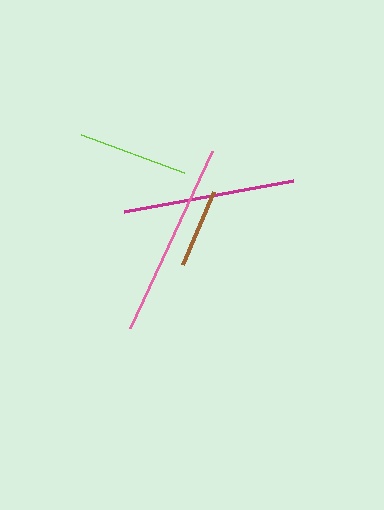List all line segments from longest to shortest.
From longest to shortest: pink, magenta, lime, brown.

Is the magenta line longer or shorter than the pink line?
The pink line is longer than the magenta line.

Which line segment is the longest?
The pink line is the longest at approximately 195 pixels.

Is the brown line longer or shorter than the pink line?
The pink line is longer than the brown line.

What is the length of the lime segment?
The lime segment is approximately 110 pixels long.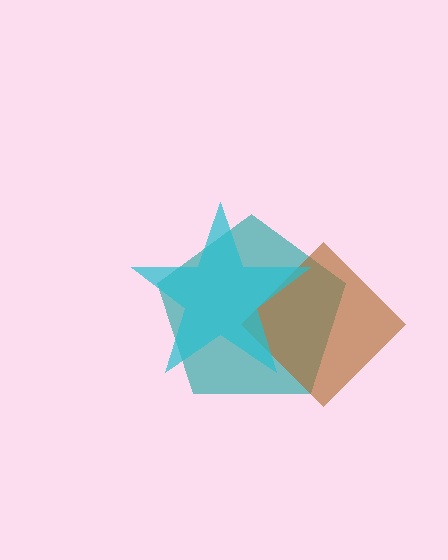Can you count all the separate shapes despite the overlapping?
Yes, there are 3 separate shapes.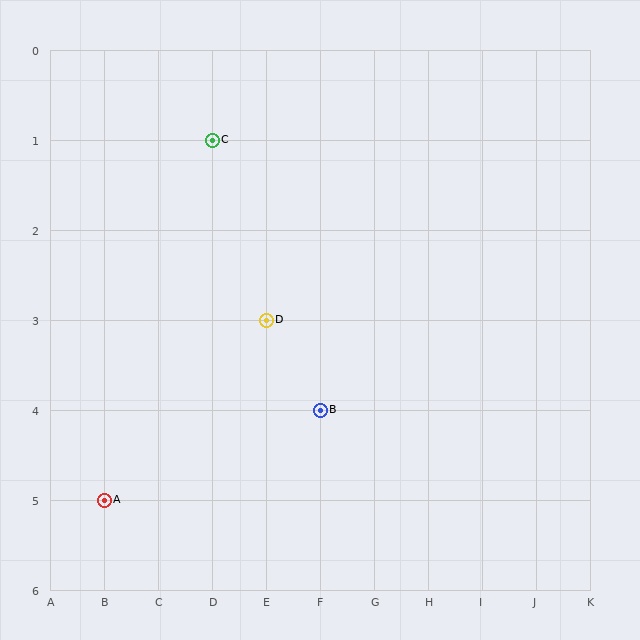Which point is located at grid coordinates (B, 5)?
Point A is at (B, 5).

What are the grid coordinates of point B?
Point B is at grid coordinates (F, 4).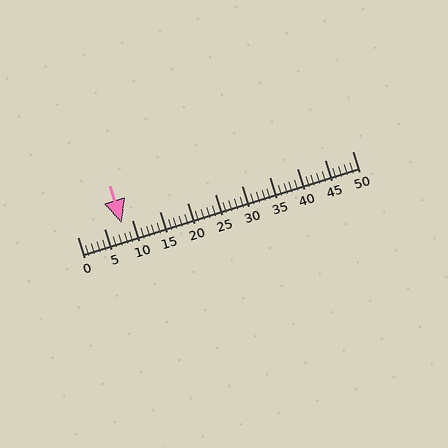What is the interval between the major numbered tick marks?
The major tick marks are spaced 5 units apart.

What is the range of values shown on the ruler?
The ruler shows values from 0 to 50.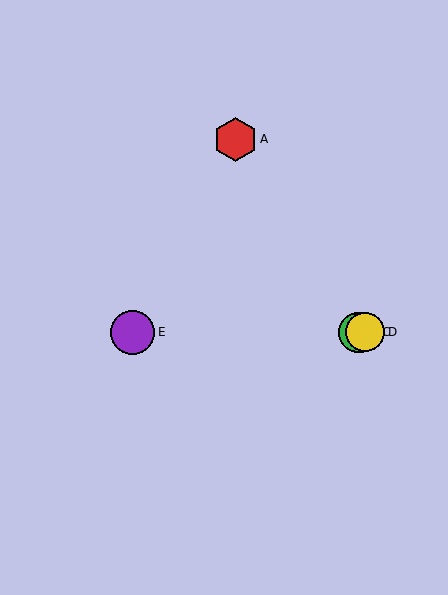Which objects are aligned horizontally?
Objects B, C, D, E are aligned horizontally.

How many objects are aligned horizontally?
4 objects (B, C, D, E) are aligned horizontally.